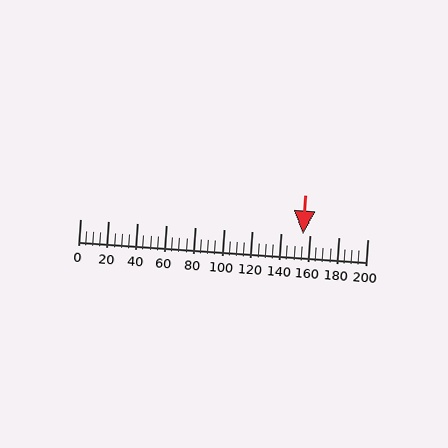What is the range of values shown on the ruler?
The ruler shows values from 0 to 200.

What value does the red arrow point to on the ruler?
The red arrow points to approximately 155.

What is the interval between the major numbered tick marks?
The major tick marks are spaced 20 units apart.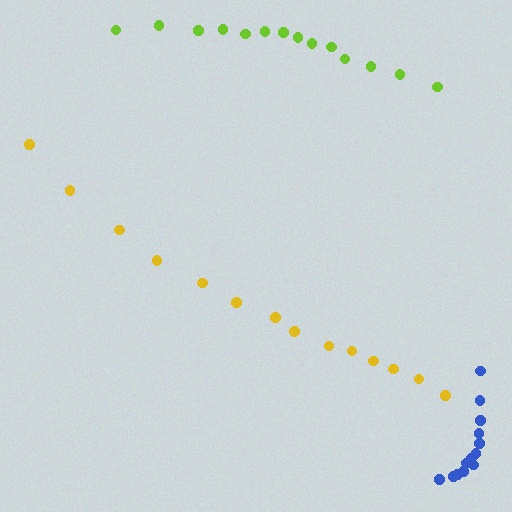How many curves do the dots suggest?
There are 3 distinct paths.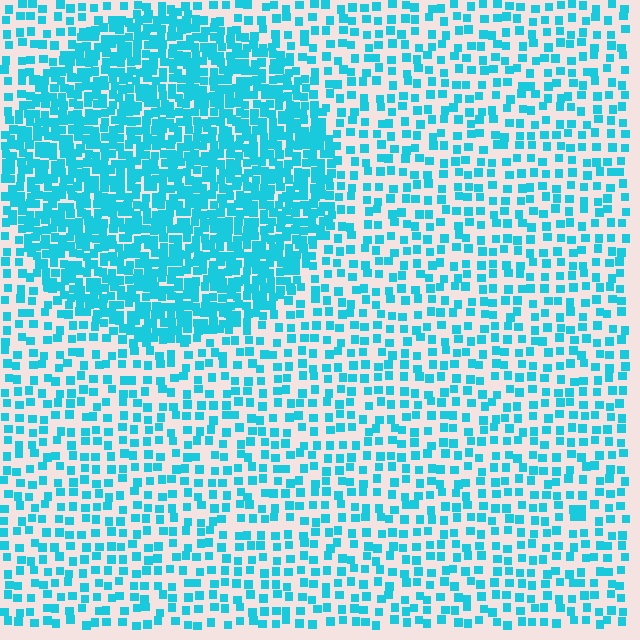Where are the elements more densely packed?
The elements are more densely packed inside the circle boundary.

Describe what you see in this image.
The image contains small cyan elements arranged at two different densities. A circle-shaped region is visible where the elements are more densely packed than the surrounding area.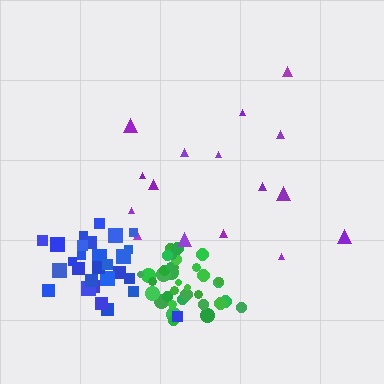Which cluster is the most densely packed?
Green.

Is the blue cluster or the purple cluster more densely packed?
Blue.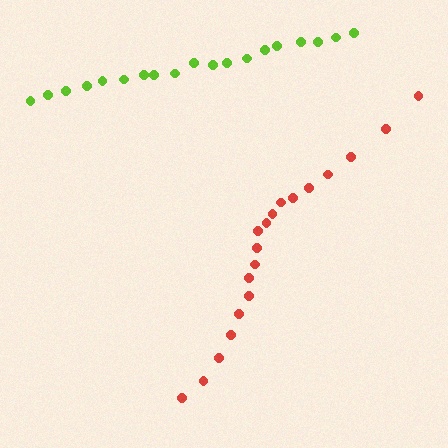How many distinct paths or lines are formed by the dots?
There are 2 distinct paths.